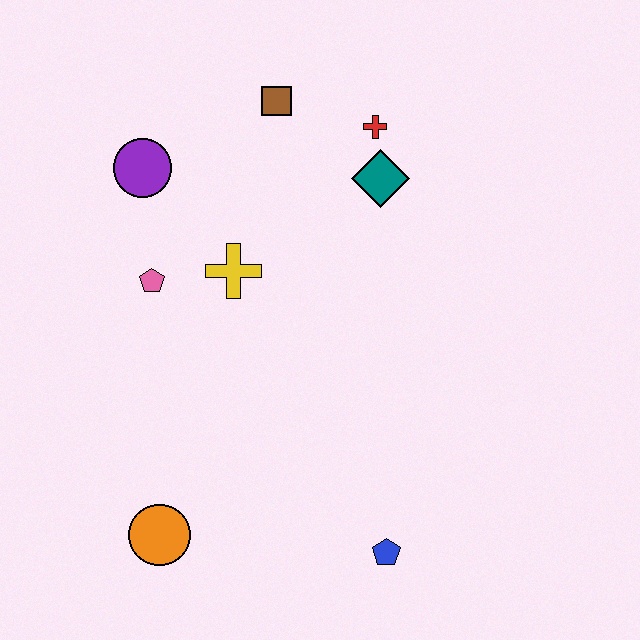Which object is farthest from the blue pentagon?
The brown square is farthest from the blue pentagon.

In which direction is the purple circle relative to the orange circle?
The purple circle is above the orange circle.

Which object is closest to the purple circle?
The pink pentagon is closest to the purple circle.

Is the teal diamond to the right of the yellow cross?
Yes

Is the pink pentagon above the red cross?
No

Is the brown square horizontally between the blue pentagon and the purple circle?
Yes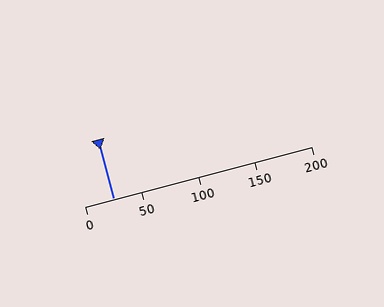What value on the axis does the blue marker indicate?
The marker indicates approximately 25.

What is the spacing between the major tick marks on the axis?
The major ticks are spaced 50 apart.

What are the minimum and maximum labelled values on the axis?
The axis runs from 0 to 200.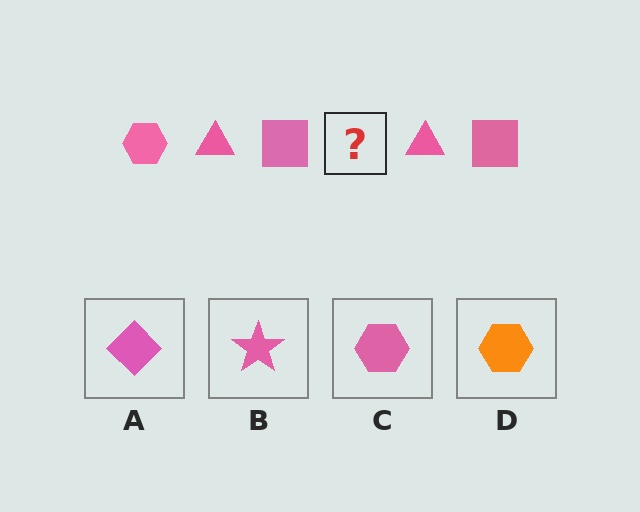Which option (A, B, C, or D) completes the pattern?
C.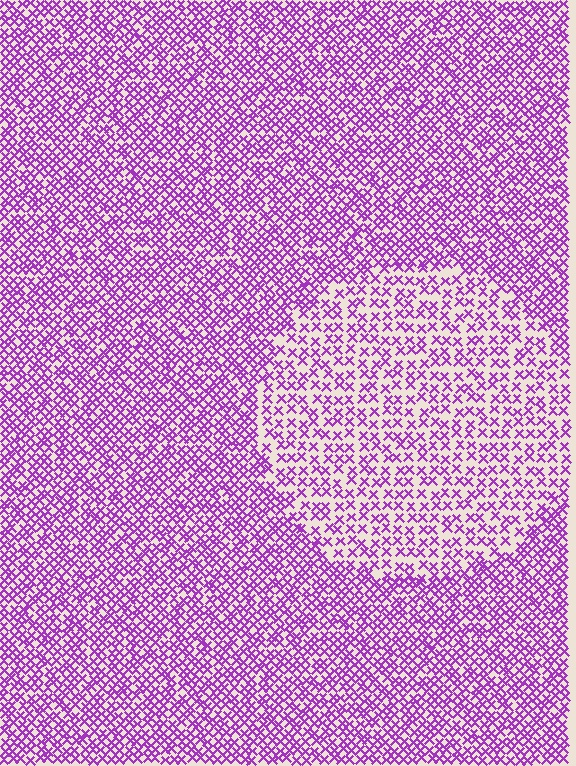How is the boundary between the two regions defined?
The boundary is defined by a change in element density (approximately 1.8x ratio). All elements are the same color, size, and shape.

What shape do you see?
I see a circle.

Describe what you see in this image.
The image contains small purple elements arranged at two different densities. A circle-shaped region is visible where the elements are less densely packed than the surrounding area.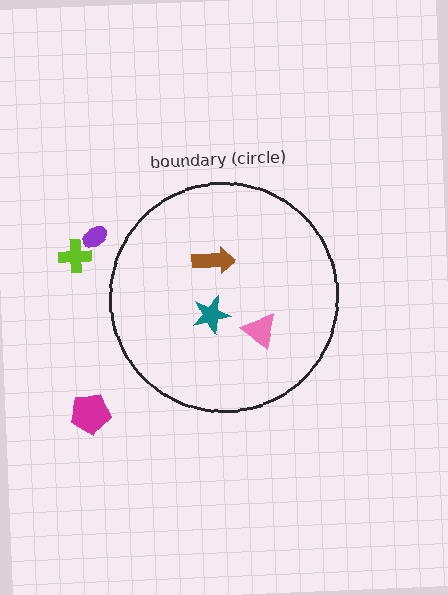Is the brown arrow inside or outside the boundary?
Inside.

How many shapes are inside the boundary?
3 inside, 3 outside.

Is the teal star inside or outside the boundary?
Inside.